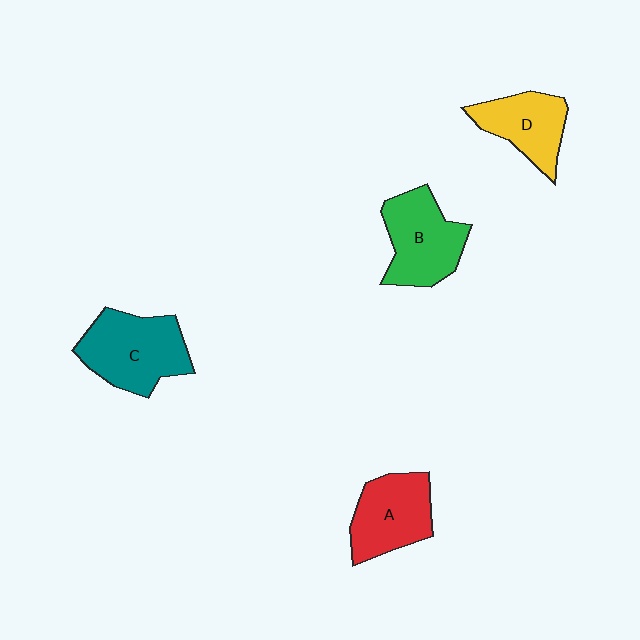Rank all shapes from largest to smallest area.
From largest to smallest: C (teal), B (green), A (red), D (yellow).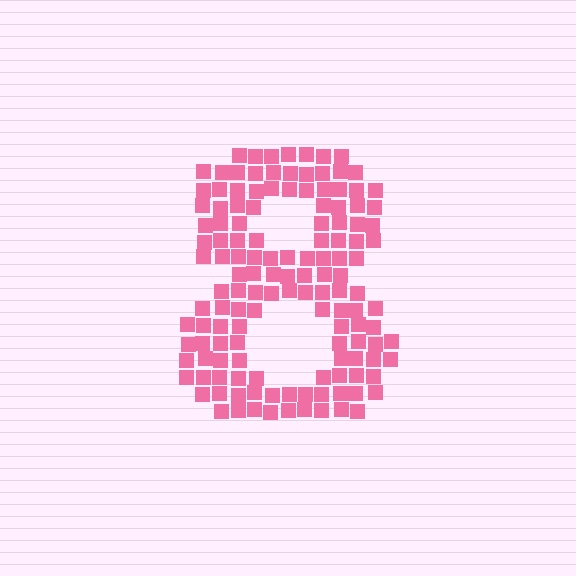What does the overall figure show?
The overall figure shows the digit 8.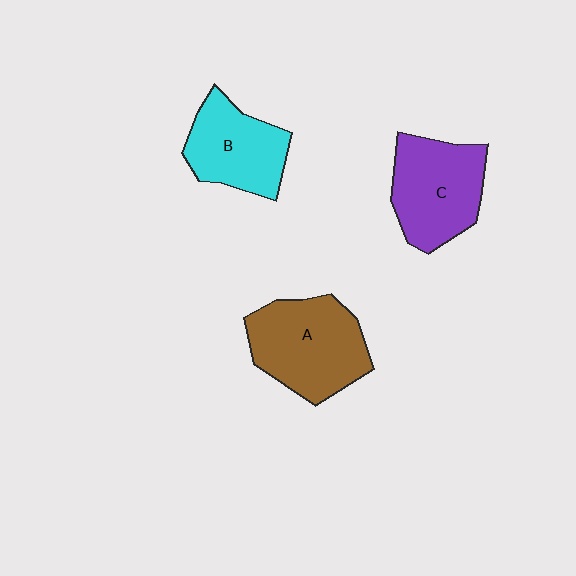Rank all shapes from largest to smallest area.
From largest to smallest: A (brown), C (purple), B (cyan).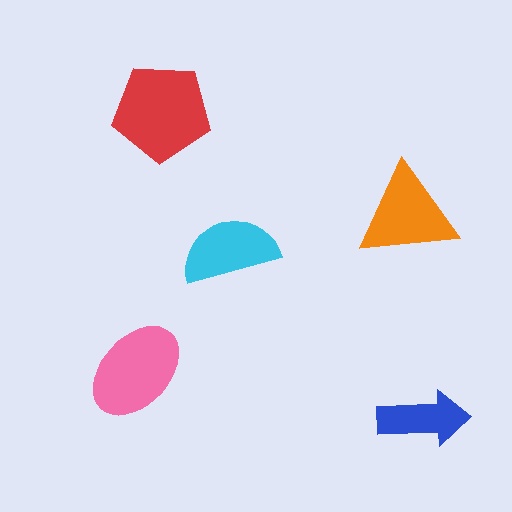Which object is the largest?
The red pentagon.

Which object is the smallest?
The blue arrow.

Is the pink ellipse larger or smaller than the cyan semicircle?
Larger.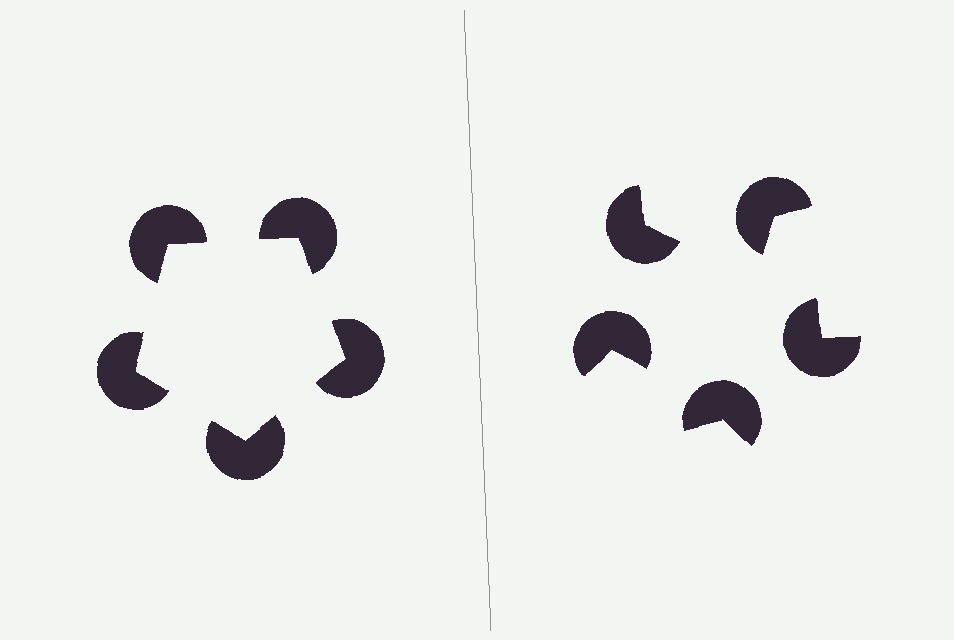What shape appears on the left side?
An illusory pentagon.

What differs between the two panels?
The pac-man discs are positioned identically on both sides; only the wedge orientations differ. On the left they align to a pentagon; on the right they are misaligned.